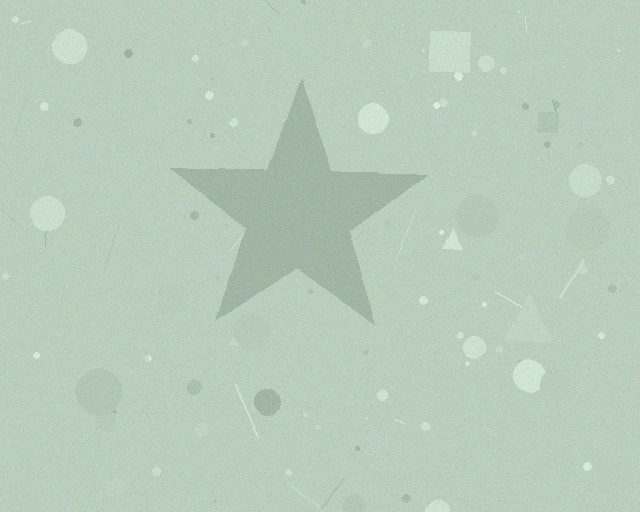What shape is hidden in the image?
A star is hidden in the image.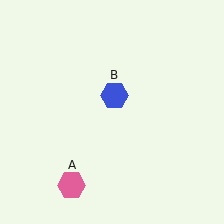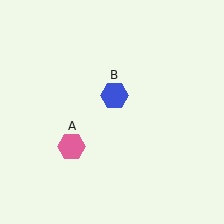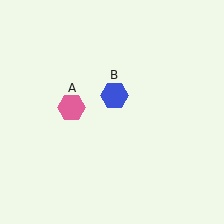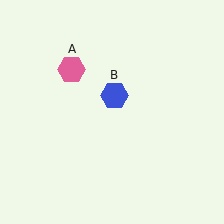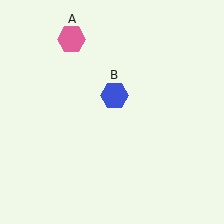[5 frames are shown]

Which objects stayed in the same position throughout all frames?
Blue hexagon (object B) remained stationary.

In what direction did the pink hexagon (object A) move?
The pink hexagon (object A) moved up.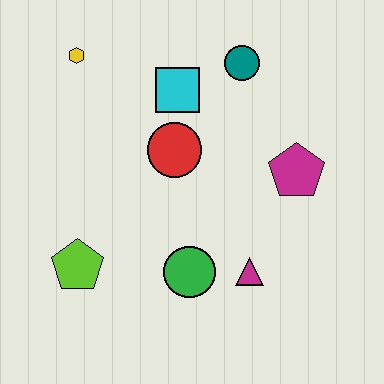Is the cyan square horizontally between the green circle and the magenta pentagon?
No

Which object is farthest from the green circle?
The yellow hexagon is farthest from the green circle.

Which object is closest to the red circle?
The cyan square is closest to the red circle.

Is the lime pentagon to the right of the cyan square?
No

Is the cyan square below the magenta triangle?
No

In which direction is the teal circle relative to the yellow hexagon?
The teal circle is to the right of the yellow hexagon.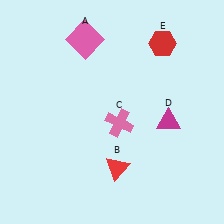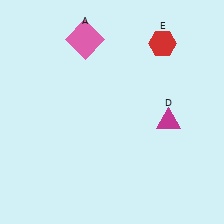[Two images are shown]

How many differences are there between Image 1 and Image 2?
There are 2 differences between the two images.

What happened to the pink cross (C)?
The pink cross (C) was removed in Image 2. It was in the bottom-right area of Image 1.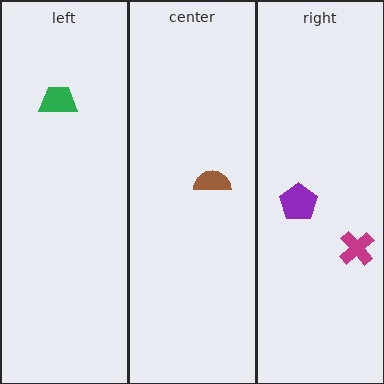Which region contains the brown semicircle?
The center region.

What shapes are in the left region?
The green trapezoid.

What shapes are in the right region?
The purple pentagon, the magenta cross.